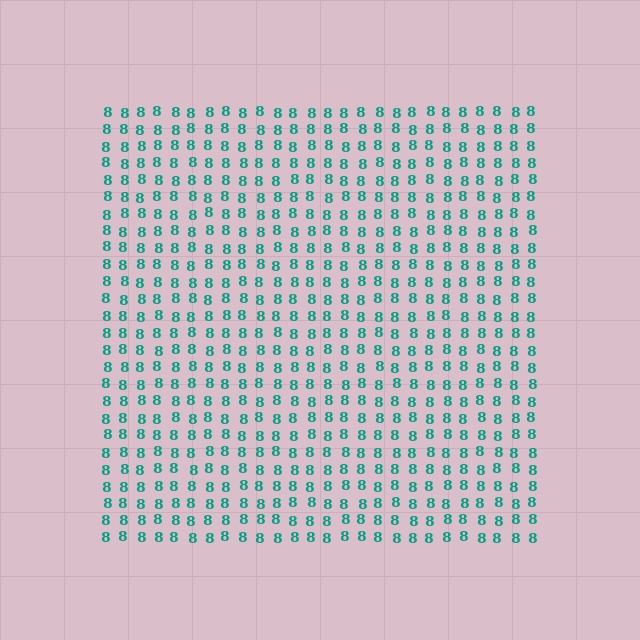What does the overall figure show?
The overall figure shows a square.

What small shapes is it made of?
It is made of small digit 8's.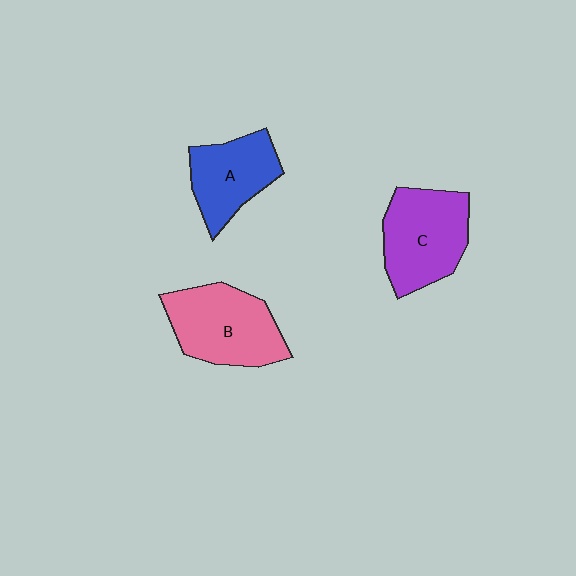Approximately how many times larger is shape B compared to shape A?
Approximately 1.3 times.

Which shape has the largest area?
Shape B (pink).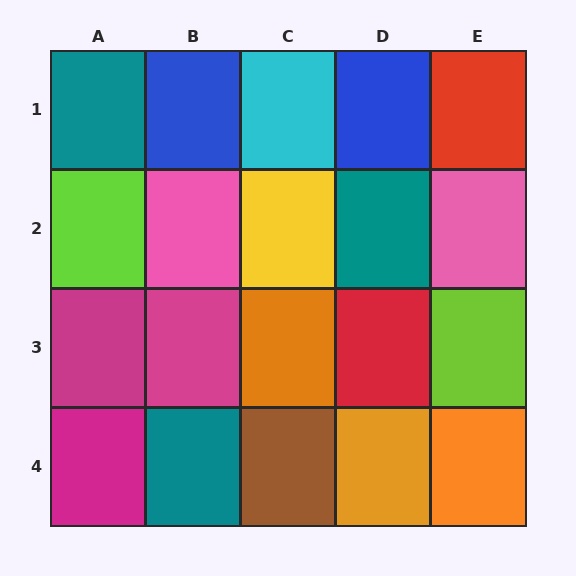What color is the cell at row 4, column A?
Magenta.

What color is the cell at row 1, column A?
Teal.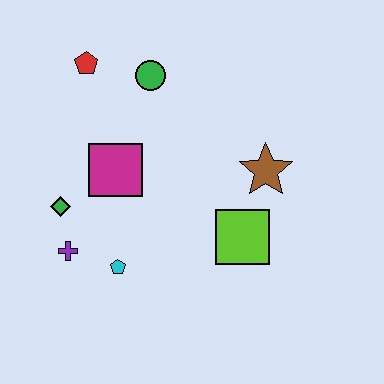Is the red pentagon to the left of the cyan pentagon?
Yes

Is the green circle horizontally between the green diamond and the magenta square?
No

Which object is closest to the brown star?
The lime square is closest to the brown star.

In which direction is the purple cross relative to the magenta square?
The purple cross is below the magenta square.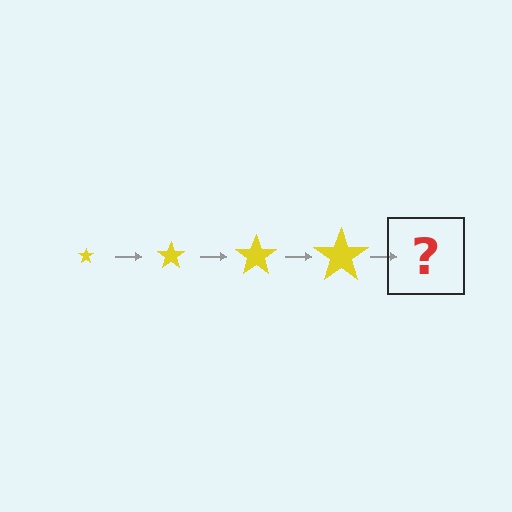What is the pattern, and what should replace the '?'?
The pattern is that the star gets progressively larger each step. The '?' should be a yellow star, larger than the previous one.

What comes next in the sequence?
The next element should be a yellow star, larger than the previous one.